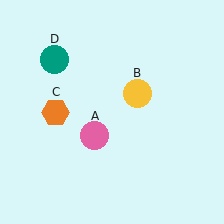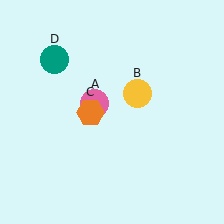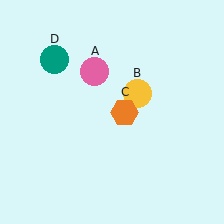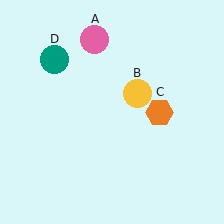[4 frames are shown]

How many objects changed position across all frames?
2 objects changed position: pink circle (object A), orange hexagon (object C).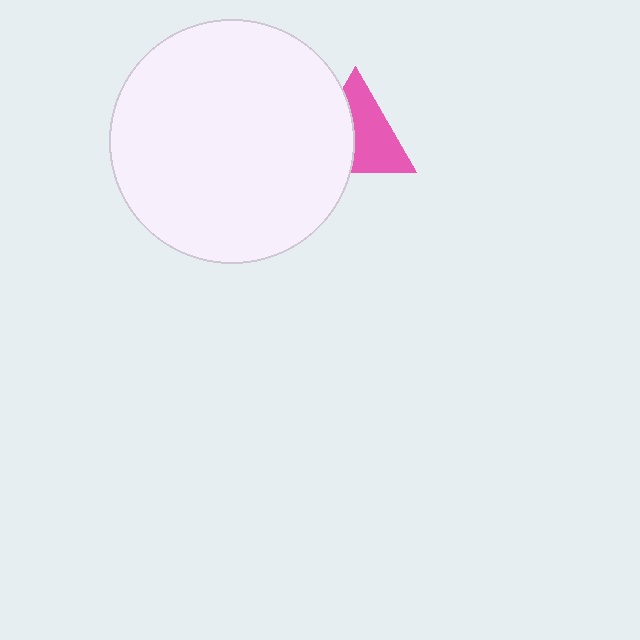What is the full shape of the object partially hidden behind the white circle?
The partially hidden object is a pink triangle.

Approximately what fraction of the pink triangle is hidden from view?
Roughly 43% of the pink triangle is hidden behind the white circle.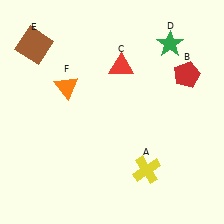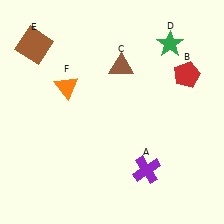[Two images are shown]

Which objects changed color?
A changed from yellow to purple. C changed from red to brown.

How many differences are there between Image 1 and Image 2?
There are 2 differences between the two images.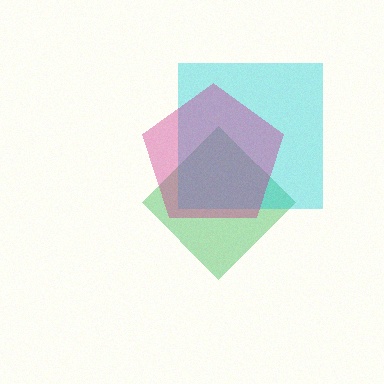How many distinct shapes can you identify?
There are 3 distinct shapes: a green diamond, a cyan square, a magenta pentagon.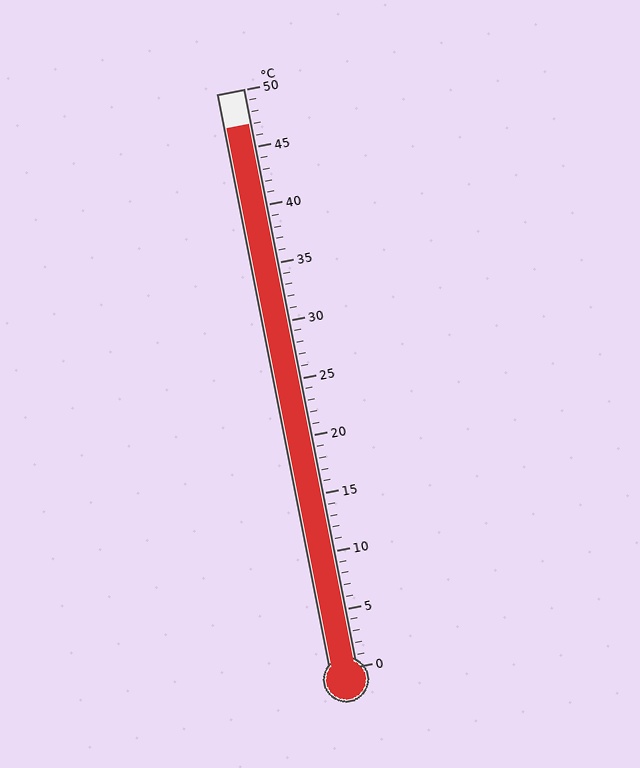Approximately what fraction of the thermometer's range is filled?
The thermometer is filled to approximately 95% of its range.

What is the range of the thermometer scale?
The thermometer scale ranges from 0°C to 50°C.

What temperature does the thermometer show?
The thermometer shows approximately 47°C.